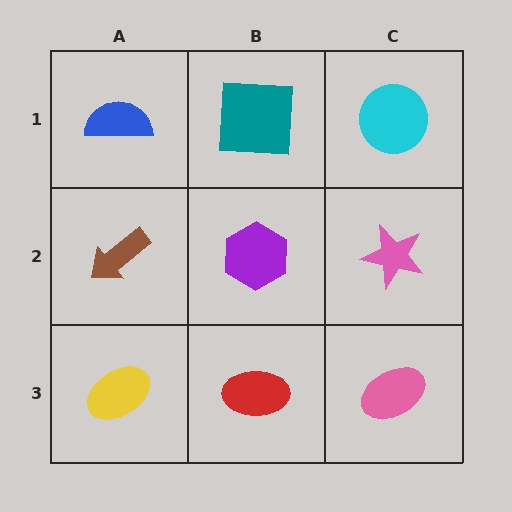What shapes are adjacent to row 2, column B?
A teal square (row 1, column B), a red ellipse (row 3, column B), a brown arrow (row 2, column A), a pink star (row 2, column C).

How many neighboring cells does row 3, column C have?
2.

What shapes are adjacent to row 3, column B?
A purple hexagon (row 2, column B), a yellow ellipse (row 3, column A), a pink ellipse (row 3, column C).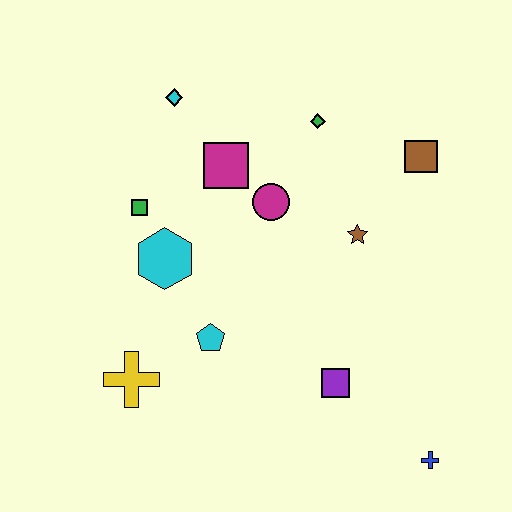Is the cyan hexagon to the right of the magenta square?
No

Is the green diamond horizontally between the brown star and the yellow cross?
Yes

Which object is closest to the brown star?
The magenta circle is closest to the brown star.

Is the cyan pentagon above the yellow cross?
Yes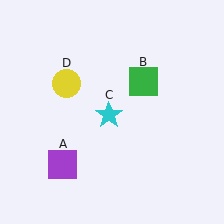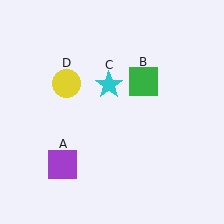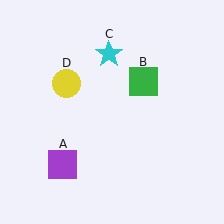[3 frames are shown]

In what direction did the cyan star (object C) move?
The cyan star (object C) moved up.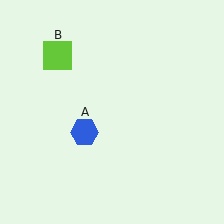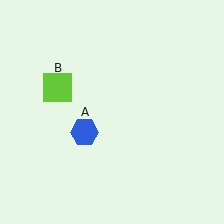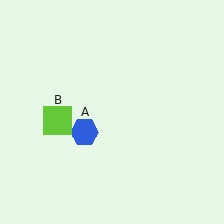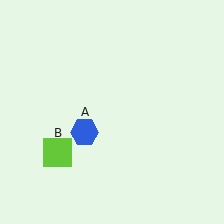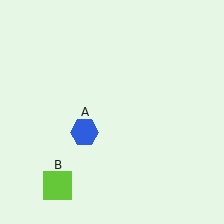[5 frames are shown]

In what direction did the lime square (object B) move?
The lime square (object B) moved down.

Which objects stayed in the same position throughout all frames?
Blue hexagon (object A) remained stationary.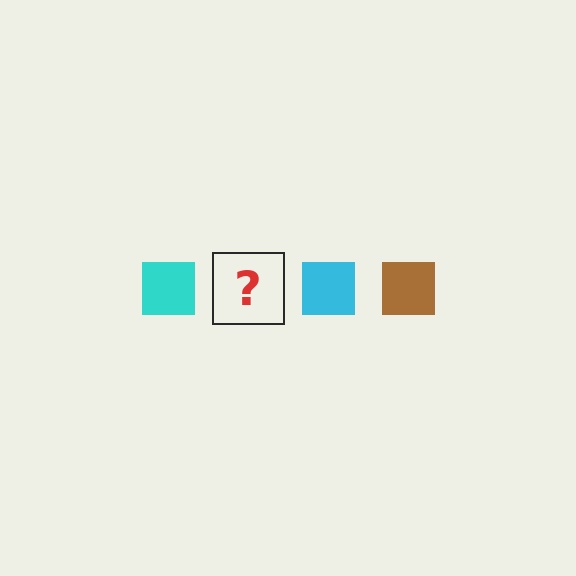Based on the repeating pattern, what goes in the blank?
The blank should be a brown square.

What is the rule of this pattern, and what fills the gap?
The rule is that the pattern cycles through cyan, brown squares. The gap should be filled with a brown square.